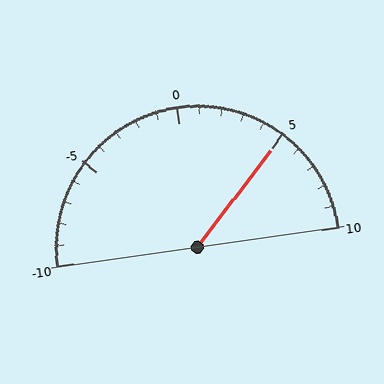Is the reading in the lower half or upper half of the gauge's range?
The reading is in the upper half of the range (-10 to 10).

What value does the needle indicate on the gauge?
The needle indicates approximately 5.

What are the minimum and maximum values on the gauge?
The gauge ranges from -10 to 10.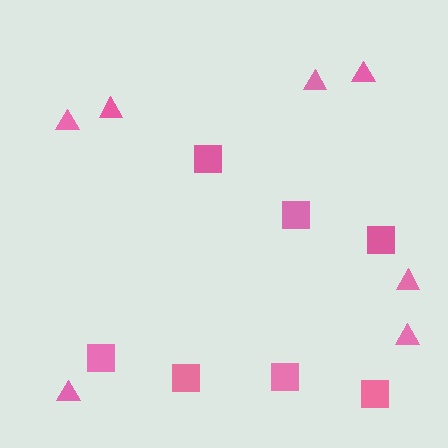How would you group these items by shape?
There are 2 groups: one group of triangles (7) and one group of squares (7).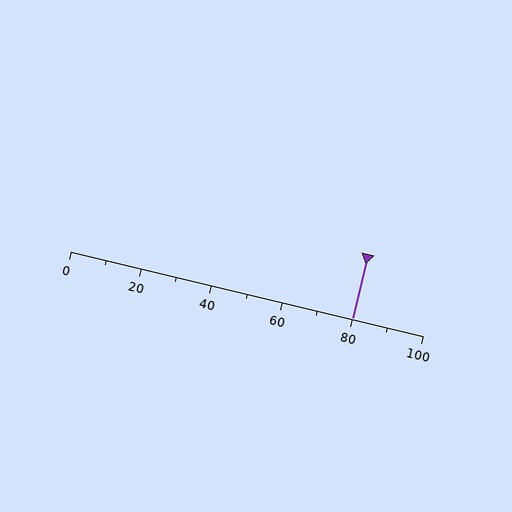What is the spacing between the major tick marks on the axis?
The major ticks are spaced 20 apart.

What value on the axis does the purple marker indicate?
The marker indicates approximately 80.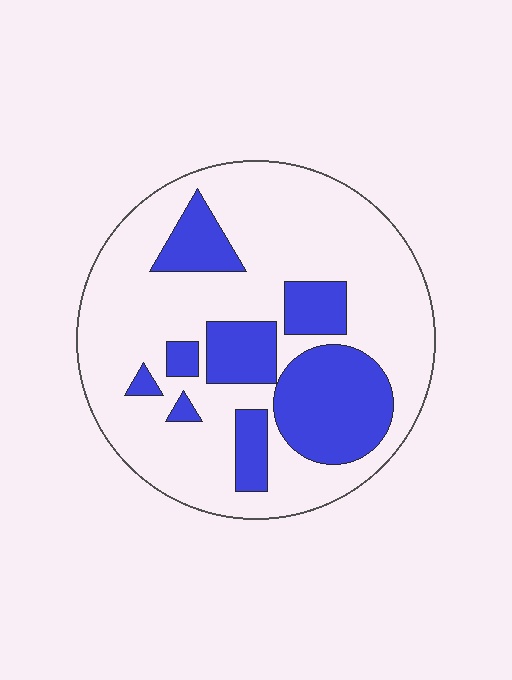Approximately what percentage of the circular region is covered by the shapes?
Approximately 30%.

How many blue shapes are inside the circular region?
8.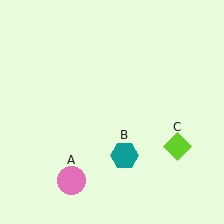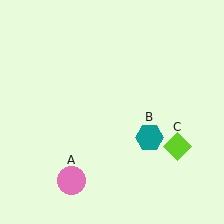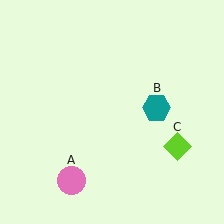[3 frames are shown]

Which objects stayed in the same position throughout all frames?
Pink circle (object A) and lime diamond (object C) remained stationary.